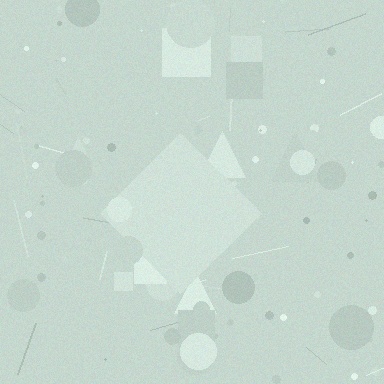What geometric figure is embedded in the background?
A diamond is embedded in the background.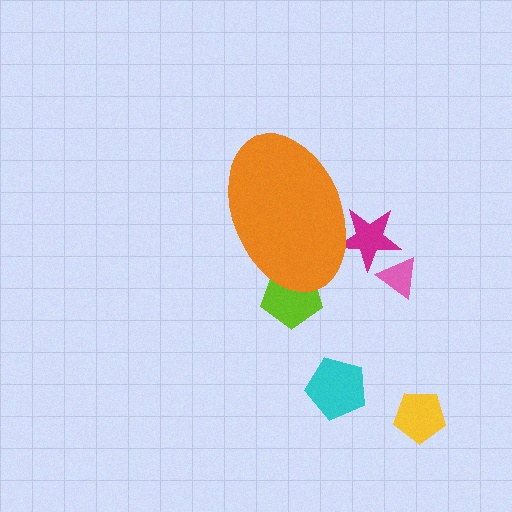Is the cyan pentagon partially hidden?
No, the cyan pentagon is fully visible.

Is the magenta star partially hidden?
Yes, the magenta star is partially hidden behind the orange ellipse.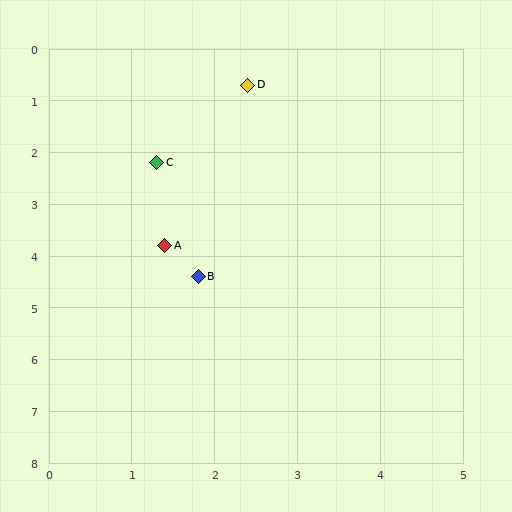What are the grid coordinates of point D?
Point D is at approximately (2.4, 0.7).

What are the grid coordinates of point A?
Point A is at approximately (1.4, 3.8).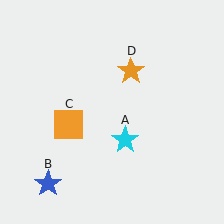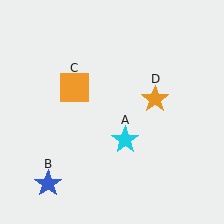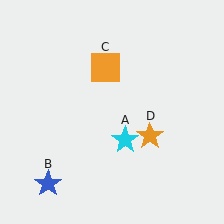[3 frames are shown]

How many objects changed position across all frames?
2 objects changed position: orange square (object C), orange star (object D).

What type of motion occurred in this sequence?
The orange square (object C), orange star (object D) rotated clockwise around the center of the scene.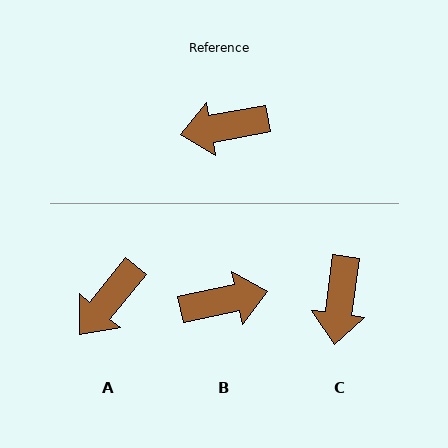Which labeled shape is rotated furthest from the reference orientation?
B, about 179 degrees away.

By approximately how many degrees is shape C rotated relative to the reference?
Approximately 72 degrees counter-clockwise.